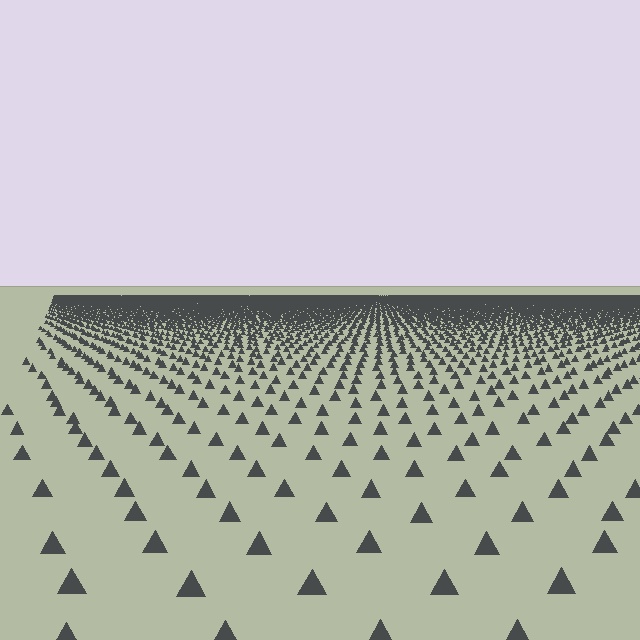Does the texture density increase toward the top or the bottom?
Density increases toward the top.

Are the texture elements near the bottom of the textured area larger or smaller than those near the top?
Larger. Near the bottom, elements are closer to the viewer and appear at a bigger on-screen size.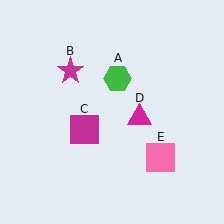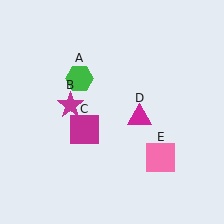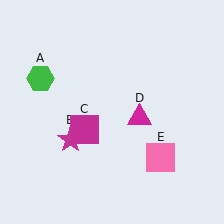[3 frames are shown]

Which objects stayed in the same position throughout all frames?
Magenta square (object C) and magenta triangle (object D) and pink square (object E) remained stationary.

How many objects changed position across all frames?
2 objects changed position: green hexagon (object A), magenta star (object B).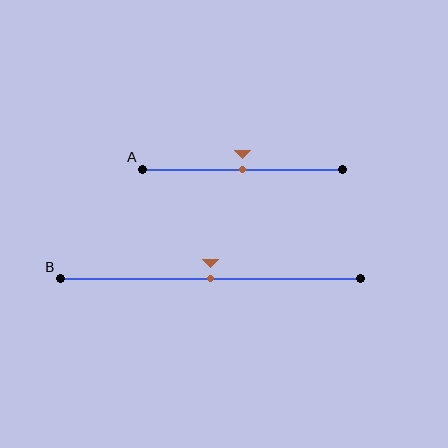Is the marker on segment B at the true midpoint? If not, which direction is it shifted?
Yes, the marker on segment B is at the true midpoint.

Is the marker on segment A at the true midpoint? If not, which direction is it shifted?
Yes, the marker on segment A is at the true midpoint.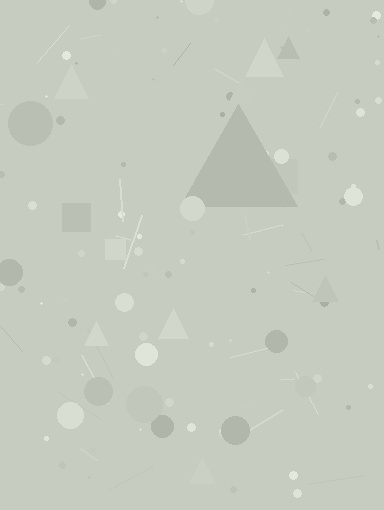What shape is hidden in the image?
A triangle is hidden in the image.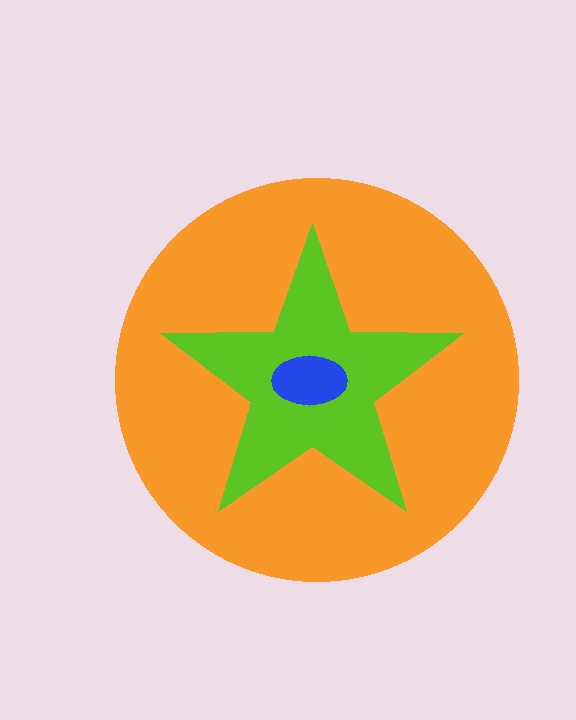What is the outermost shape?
The orange circle.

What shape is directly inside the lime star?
The blue ellipse.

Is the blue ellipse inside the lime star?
Yes.